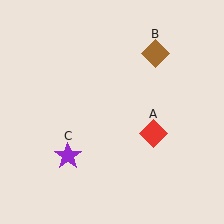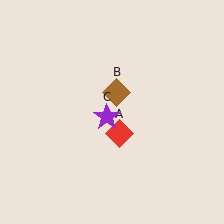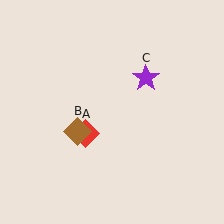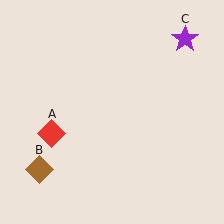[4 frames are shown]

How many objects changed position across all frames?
3 objects changed position: red diamond (object A), brown diamond (object B), purple star (object C).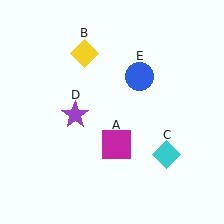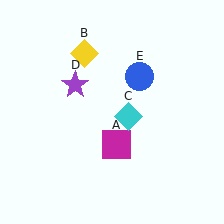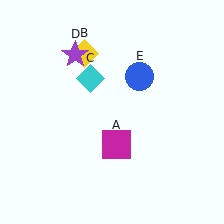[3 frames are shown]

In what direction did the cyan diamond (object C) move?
The cyan diamond (object C) moved up and to the left.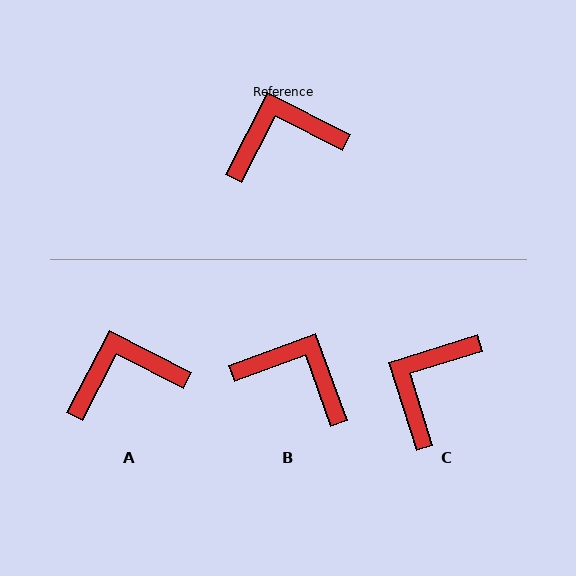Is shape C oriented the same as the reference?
No, it is off by about 44 degrees.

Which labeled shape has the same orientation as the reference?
A.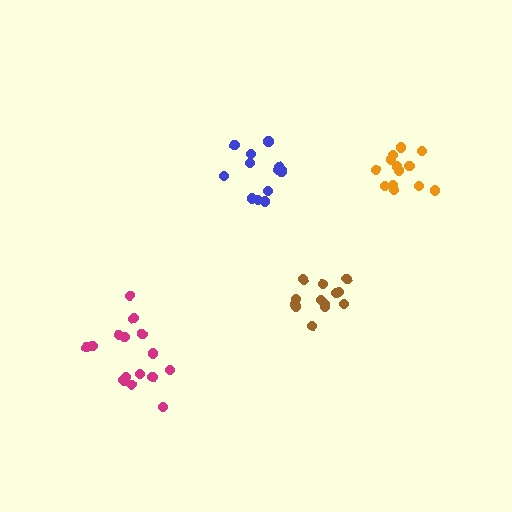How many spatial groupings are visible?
There are 4 spatial groupings.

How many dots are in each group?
Group 1: 15 dots, Group 2: 13 dots, Group 3: 13 dots, Group 4: 13 dots (54 total).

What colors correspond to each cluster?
The clusters are colored: magenta, brown, blue, orange.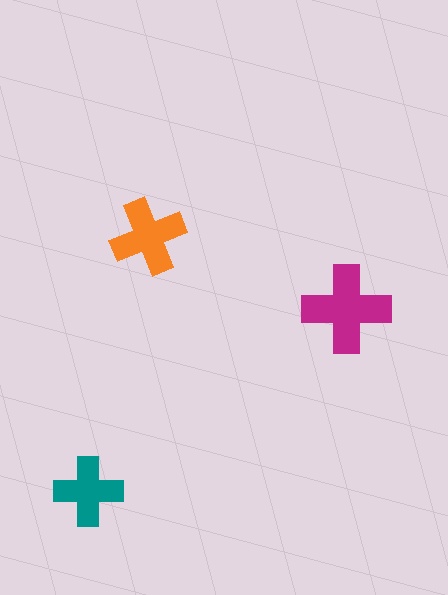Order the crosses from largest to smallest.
the magenta one, the orange one, the teal one.